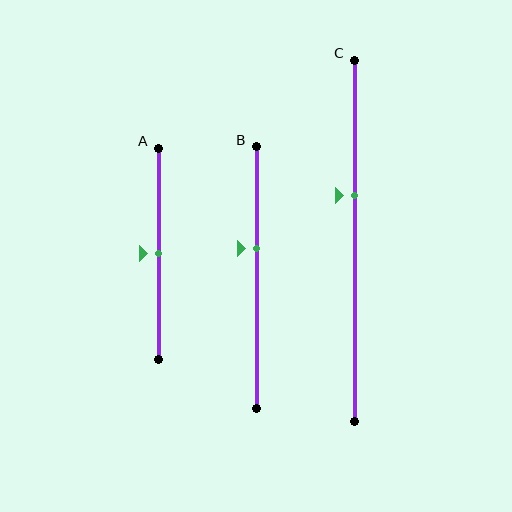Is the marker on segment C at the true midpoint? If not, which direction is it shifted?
No, the marker on segment C is shifted upward by about 13% of the segment length.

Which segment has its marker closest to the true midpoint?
Segment A has its marker closest to the true midpoint.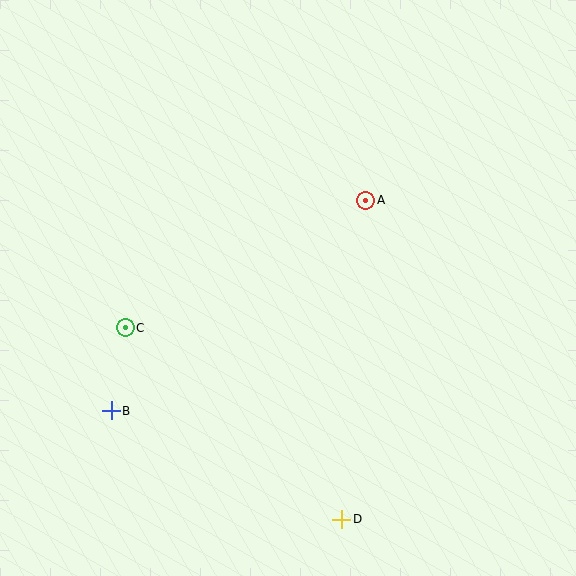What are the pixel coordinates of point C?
Point C is at (125, 328).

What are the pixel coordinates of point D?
Point D is at (342, 519).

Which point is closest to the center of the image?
Point A at (366, 200) is closest to the center.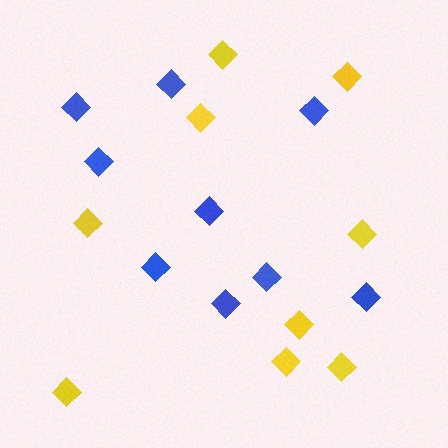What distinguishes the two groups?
There are 2 groups: one group of blue diamonds (9) and one group of yellow diamonds (9).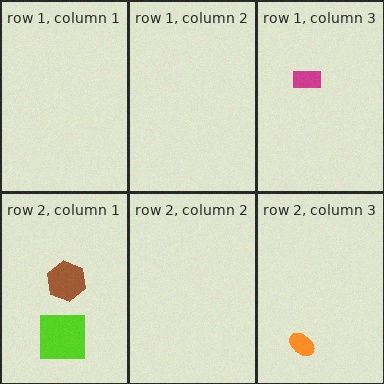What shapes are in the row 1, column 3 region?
The magenta rectangle.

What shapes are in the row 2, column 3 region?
The orange ellipse.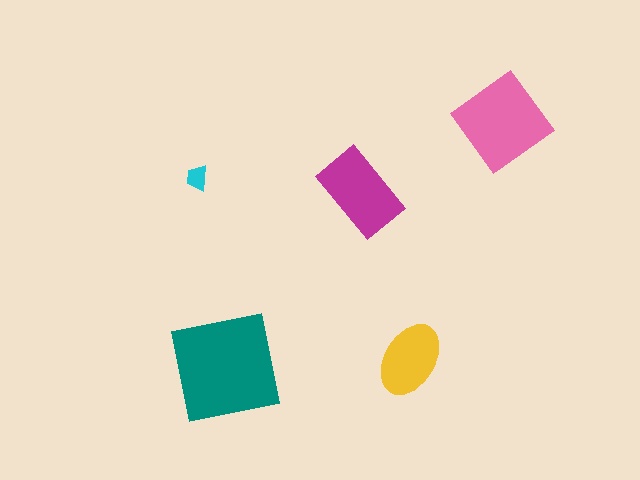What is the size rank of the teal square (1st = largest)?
1st.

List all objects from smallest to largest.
The cyan trapezoid, the yellow ellipse, the magenta rectangle, the pink diamond, the teal square.